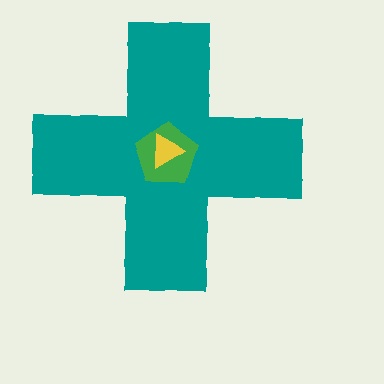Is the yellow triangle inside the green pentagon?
Yes.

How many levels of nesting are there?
3.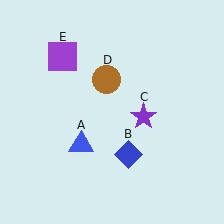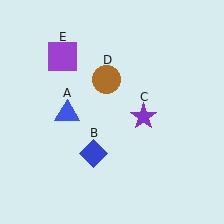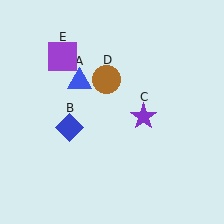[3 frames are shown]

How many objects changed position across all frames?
2 objects changed position: blue triangle (object A), blue diamond (object B).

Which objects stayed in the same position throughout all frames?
Purple star (object C) and brown circle (object D) and purple square (object E) remained stationary.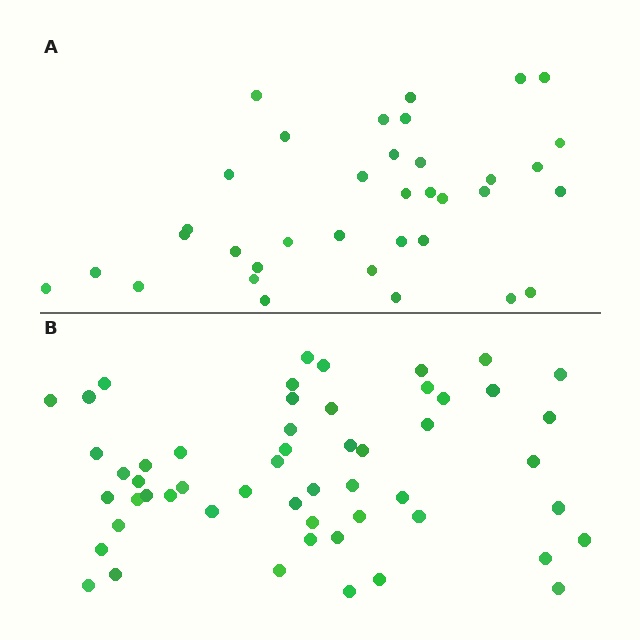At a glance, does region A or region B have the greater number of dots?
Region B (the bottom region) has more dots.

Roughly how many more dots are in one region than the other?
Region B has approximately 20 more dots than region A.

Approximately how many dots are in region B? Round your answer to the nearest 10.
About 50 dots. (The exact count is 54, which rounds to 50.)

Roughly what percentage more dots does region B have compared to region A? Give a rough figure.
About 50% more.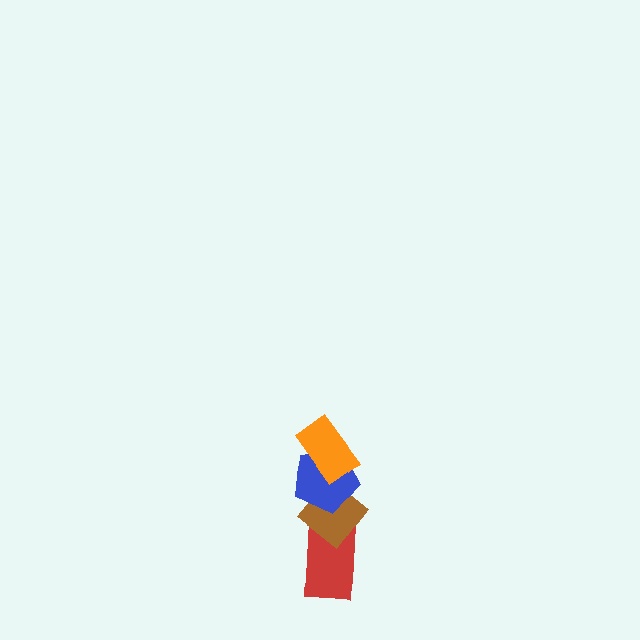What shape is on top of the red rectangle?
The brown diamond is on top of the red rectangle.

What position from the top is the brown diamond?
The brown diamond is 3rd from the top.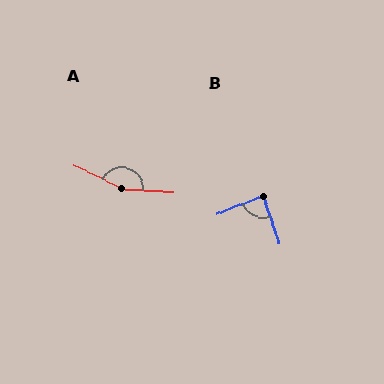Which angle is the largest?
A, at approximately 159 degrees.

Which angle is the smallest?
B, at approximately 87 degrees.